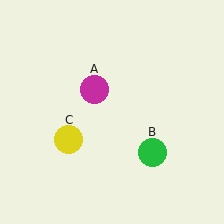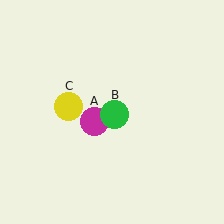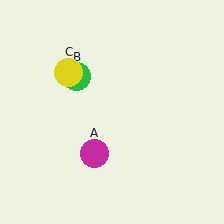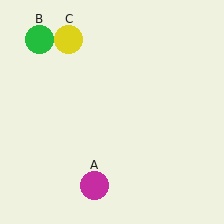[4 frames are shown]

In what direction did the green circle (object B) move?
The green circle (object B) moved up and to the left.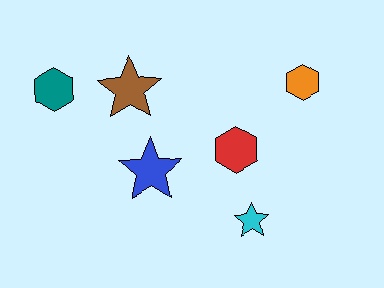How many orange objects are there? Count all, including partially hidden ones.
There is 1 orange object.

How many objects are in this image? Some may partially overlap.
There are 6 objects.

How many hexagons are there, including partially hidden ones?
There are 3 hexagons.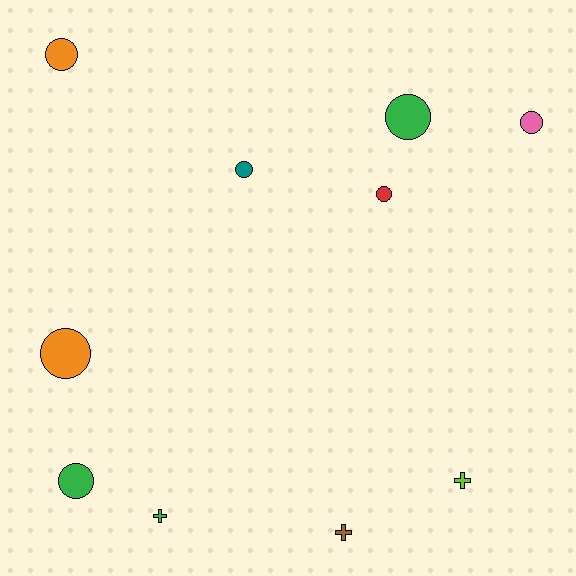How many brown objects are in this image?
There is 1 brown object.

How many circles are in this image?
There are 7 circles.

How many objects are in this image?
There are 10 objects.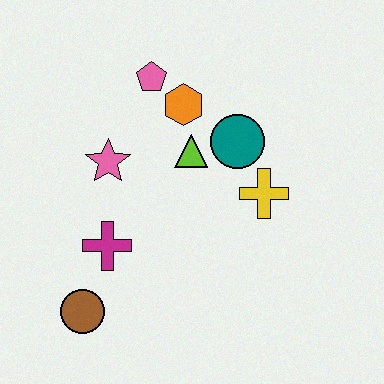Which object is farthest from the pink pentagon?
The brown circle is farthest from the pink pentagon.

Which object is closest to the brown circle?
The magenta cross is closest to the brown circle.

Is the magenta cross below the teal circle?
Yes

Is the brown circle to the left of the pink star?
Yes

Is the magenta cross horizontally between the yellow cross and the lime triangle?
No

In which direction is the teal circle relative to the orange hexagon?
The teal circle is to the right of the orange hexagon.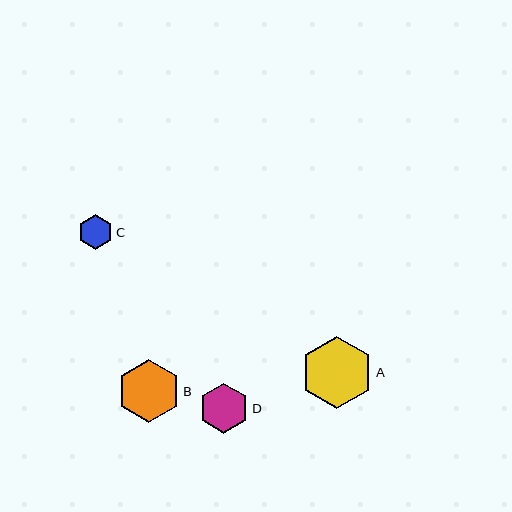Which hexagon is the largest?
Hexagon A is the largest with a size of approximately 72 pixels.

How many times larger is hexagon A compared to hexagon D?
Hexagon A is approximately 1.4 times the size of hexagon D.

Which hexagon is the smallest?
Hexagon C is the smallest with a size of approximately 35 pixels.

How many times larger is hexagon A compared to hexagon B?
Hexagon A is approximately 1.2 times the size of hexagon B.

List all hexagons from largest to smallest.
From largest to smallest: A, B, D, C.